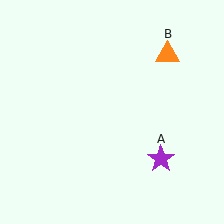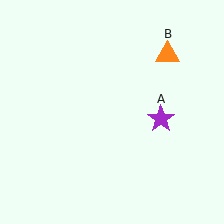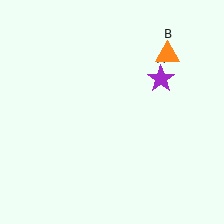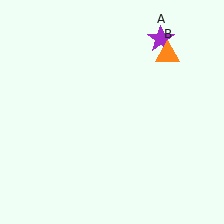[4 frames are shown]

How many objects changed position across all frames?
1 object changed position: purple star (object A).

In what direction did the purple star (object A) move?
The purple star (object A) moved up.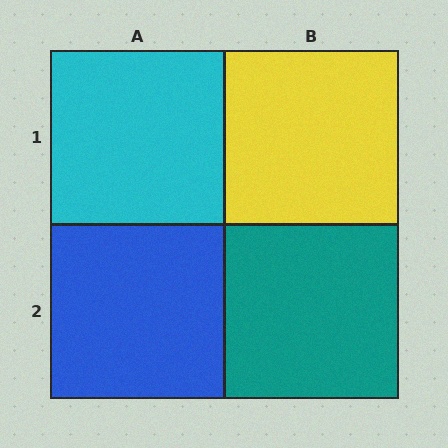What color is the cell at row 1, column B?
Yellow.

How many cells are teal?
1 cell is teal.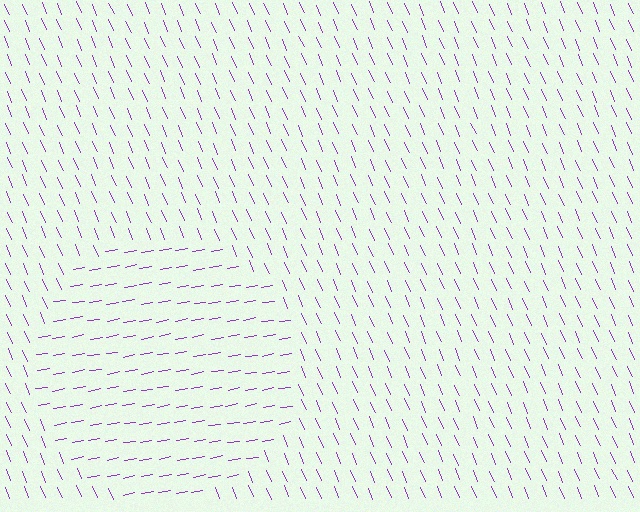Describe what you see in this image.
The image is filled with small purple line segments. A circle region in the image has lines oriented differently from the surrounding lines, creating a visible texture boundary.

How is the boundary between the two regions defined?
The boundary is defined purely by a change in line orientation (approximately 77 degrees difference). All lines are the same color and thickness.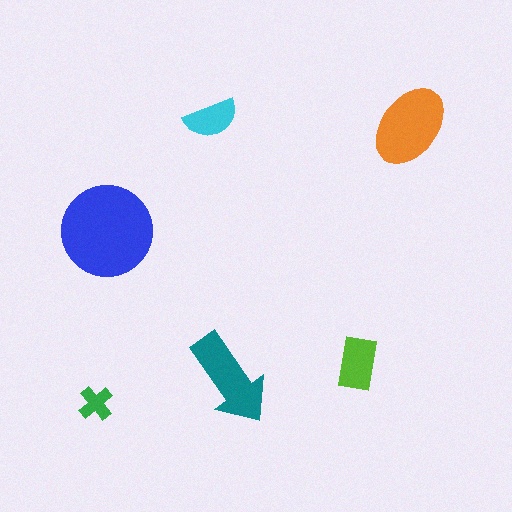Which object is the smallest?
The green cross.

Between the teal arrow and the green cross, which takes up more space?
The teal arrow.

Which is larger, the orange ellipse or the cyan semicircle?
The orange ellipse.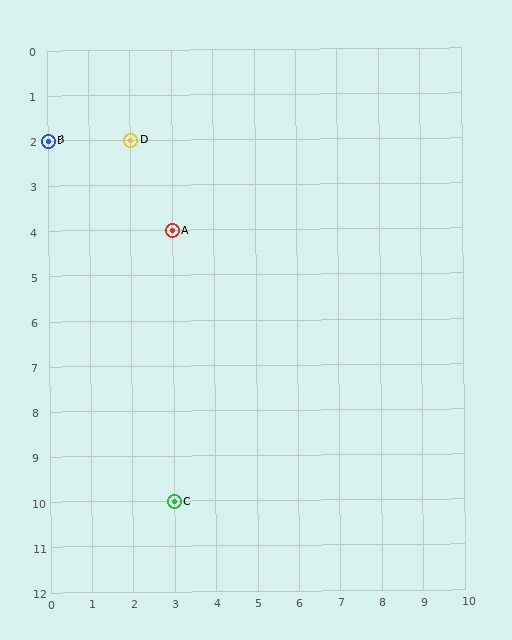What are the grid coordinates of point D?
Point D is at grid coordinates (2, 2).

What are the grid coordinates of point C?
Point C is at grid coordinates (3, 10).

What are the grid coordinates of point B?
Point B is at grid coordinates (0, 2).